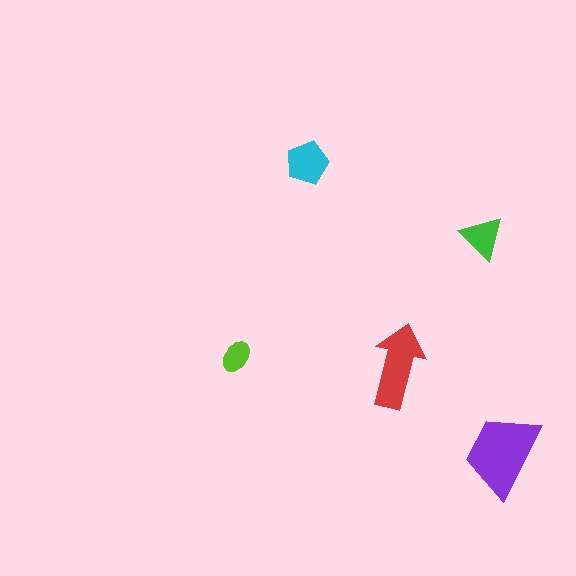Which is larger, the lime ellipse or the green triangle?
The green triangle.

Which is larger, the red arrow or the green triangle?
The red arrow.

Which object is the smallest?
The lime ellipse.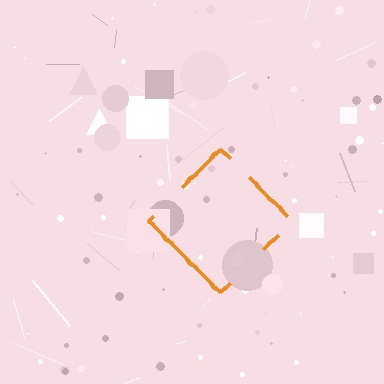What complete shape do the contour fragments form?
The contour fragments form a diamond.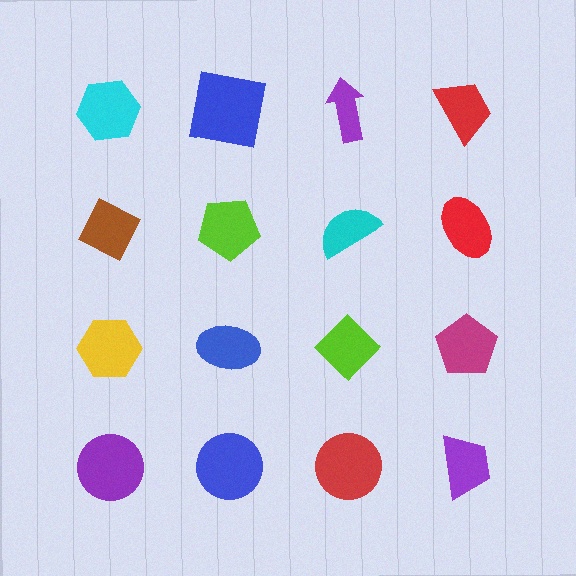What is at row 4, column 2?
A blue circle.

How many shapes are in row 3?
4 shapes.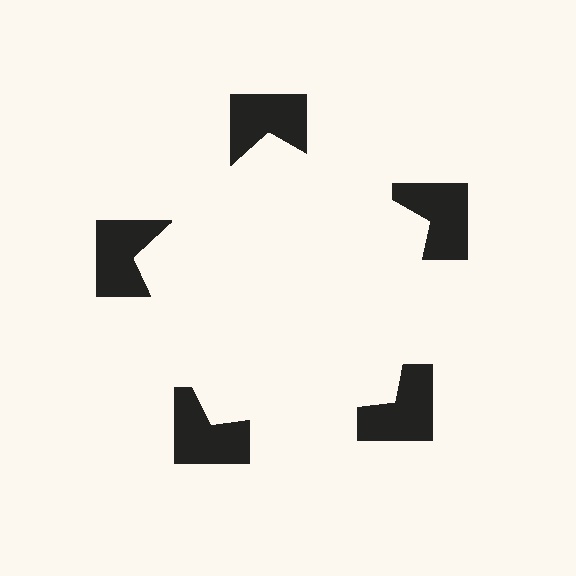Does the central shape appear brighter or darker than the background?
It typically appears slightly brighter than the background, even though no actual brightness change is drawn.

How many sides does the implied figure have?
5 sides.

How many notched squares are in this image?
There are 5 — one at each vertex of the illusory pentagon.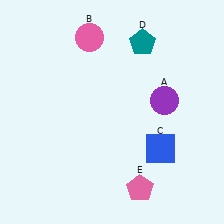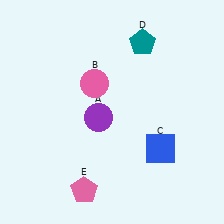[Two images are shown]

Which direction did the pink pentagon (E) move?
The pink pentagon (E) moved left.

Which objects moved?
The objects that moved are: the purple circle (A), the pink circle (B), the pink pentagon (E).